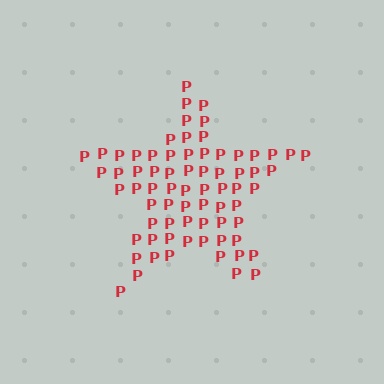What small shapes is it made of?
It is made of small letter P's.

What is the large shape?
The large shape is a star.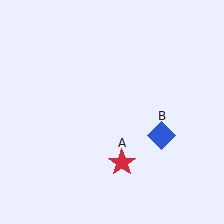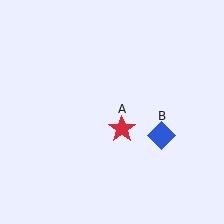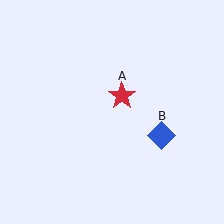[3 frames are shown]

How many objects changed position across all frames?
1 object changed position: red star (object A).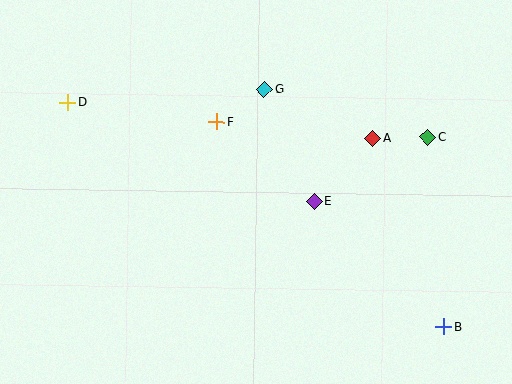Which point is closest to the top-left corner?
Point D is closest to the top-left corner.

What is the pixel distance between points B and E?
The distance between B and E is 180 pixels.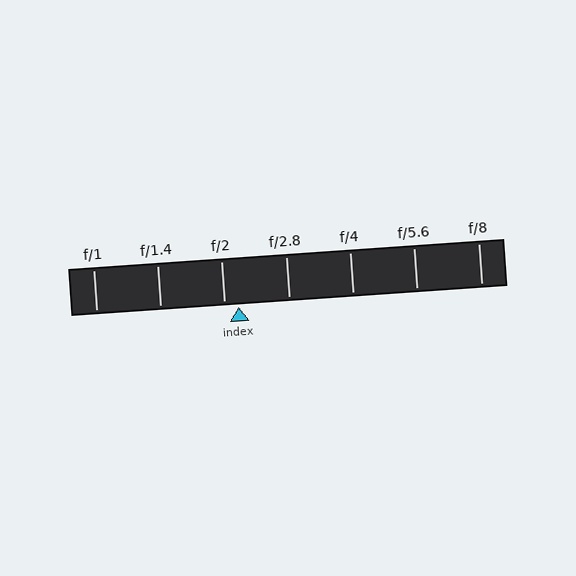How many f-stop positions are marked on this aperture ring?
There are 7 f-stop positions marked.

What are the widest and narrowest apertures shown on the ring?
The widest aperture shown is f/1 and the narrowest is f/8.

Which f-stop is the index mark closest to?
The index mark is closest to f/2.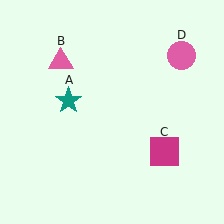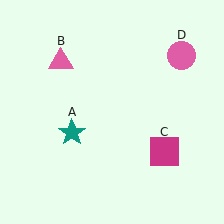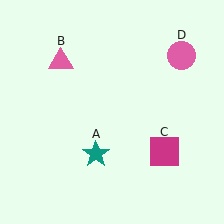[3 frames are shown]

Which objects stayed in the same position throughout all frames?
Pink triangle (object B) and magenta square (object C) and pink circle (object D) remained stationary.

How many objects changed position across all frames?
1 object changed position: teal star (object A).